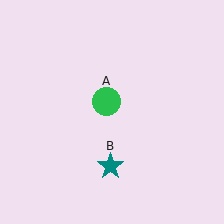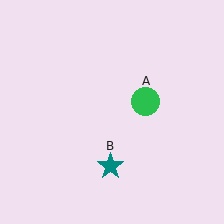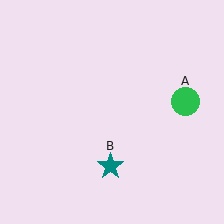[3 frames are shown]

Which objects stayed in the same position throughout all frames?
Teal star (object B) remained stationary.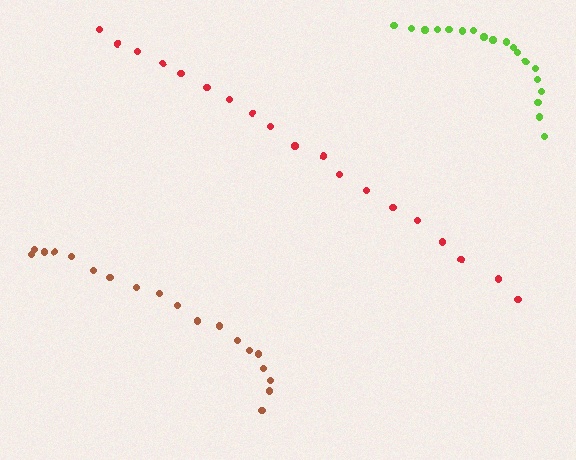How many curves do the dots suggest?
There are 3 distinct paths.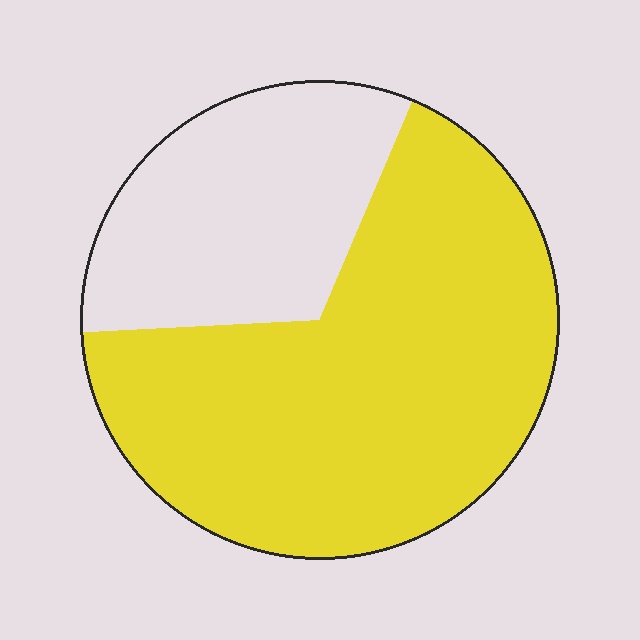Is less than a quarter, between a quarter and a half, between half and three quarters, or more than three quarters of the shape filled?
Between half and three quarters.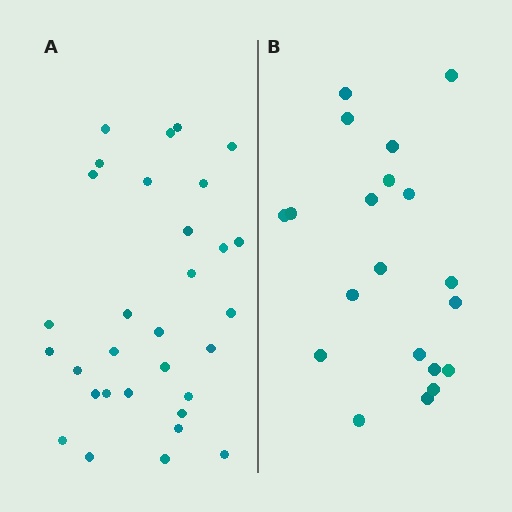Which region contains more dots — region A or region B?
Region A (the left region) has more dots.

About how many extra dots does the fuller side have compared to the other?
Region A has roughly 12 or so more dots than region B.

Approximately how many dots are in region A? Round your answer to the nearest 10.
About 30 dots. (The exact count is 31, which rounds to 30.)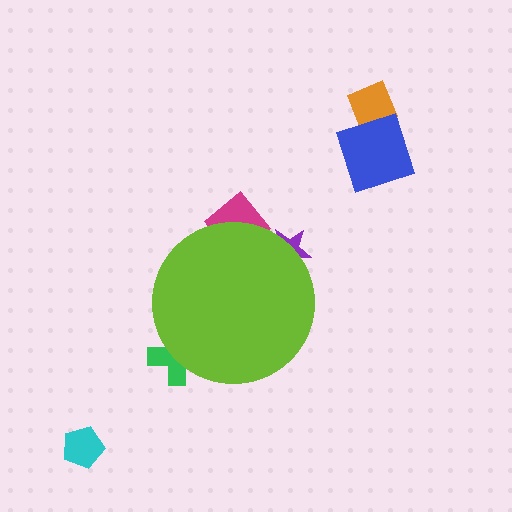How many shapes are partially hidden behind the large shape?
3 shapes are partially hidden.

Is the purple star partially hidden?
Yes, the purple star is partially hidden behind the lime circle.